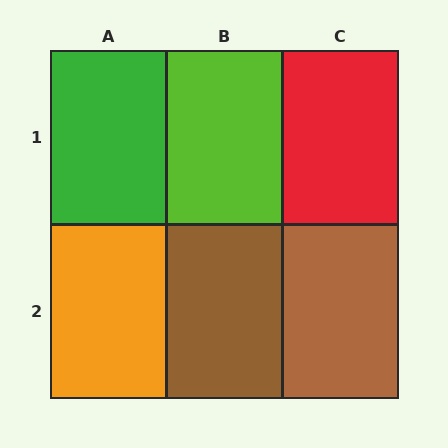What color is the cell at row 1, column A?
Green.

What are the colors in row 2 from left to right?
Orange, brown, brown.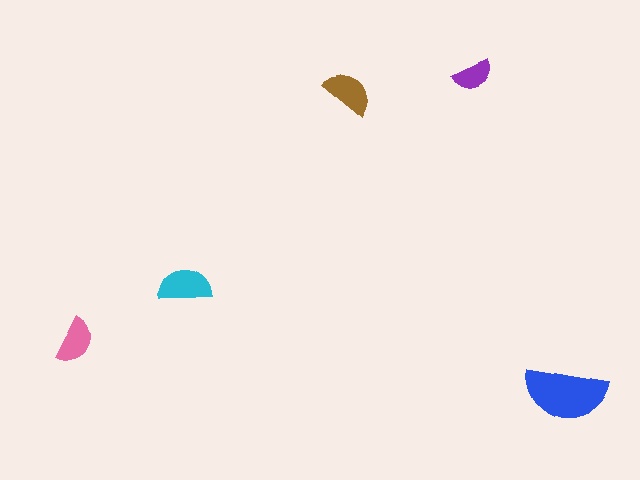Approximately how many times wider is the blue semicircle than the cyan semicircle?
About 1.5 times wider.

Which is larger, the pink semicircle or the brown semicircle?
The brown one.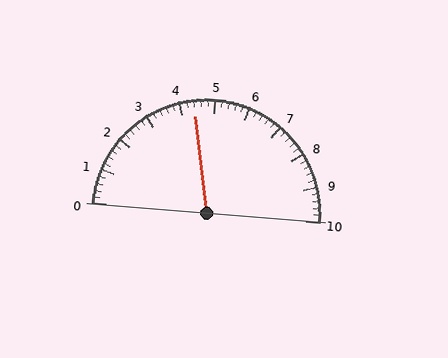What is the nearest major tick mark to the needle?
The nearest major tick mark is 4.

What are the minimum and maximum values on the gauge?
The gauge ranges from 0 to 10.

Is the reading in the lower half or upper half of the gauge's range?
The reading is in the lower half of the range (0 to 10).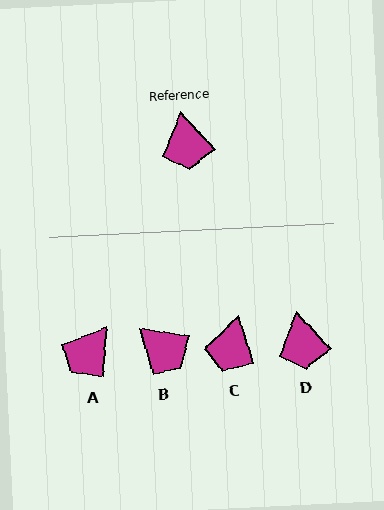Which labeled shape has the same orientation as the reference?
D.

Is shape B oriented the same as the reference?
No, it is off by about 38 degrees.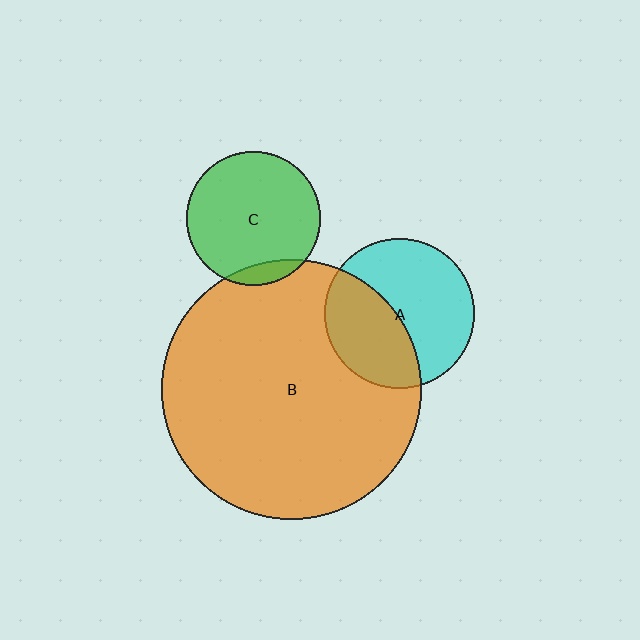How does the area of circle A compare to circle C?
Approximately 1.3 times.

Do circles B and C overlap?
Yes.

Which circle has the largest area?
Circle B (orange).